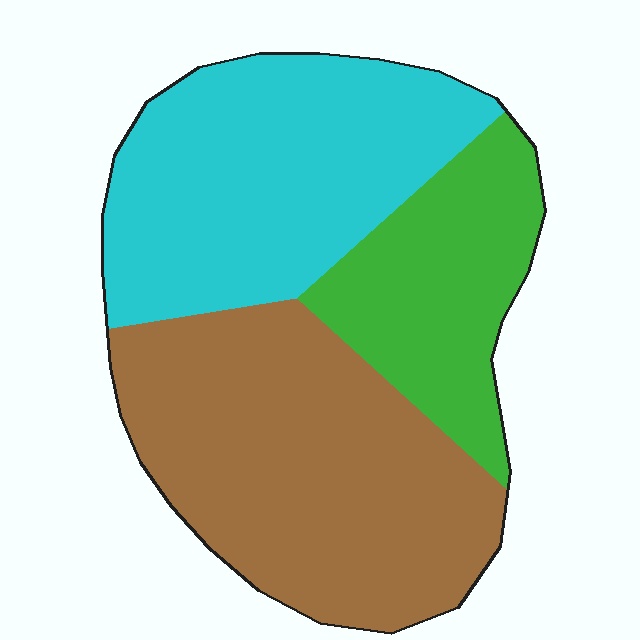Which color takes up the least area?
Green, at roughly 20%.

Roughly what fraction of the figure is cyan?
Cyan takes up about three eighths (3/8) of the figure.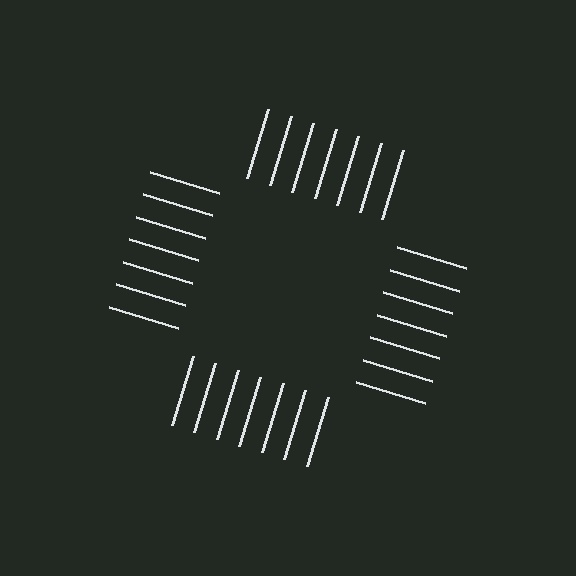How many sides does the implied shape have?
4 sides — the line-ends trace a square.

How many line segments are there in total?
28 — 7 along each of the 4 edges.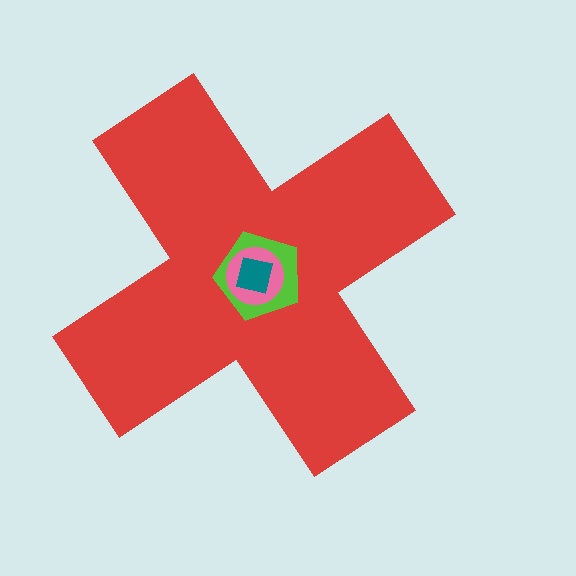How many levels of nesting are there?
4.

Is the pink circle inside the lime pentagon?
Yes.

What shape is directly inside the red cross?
The lime pentagon.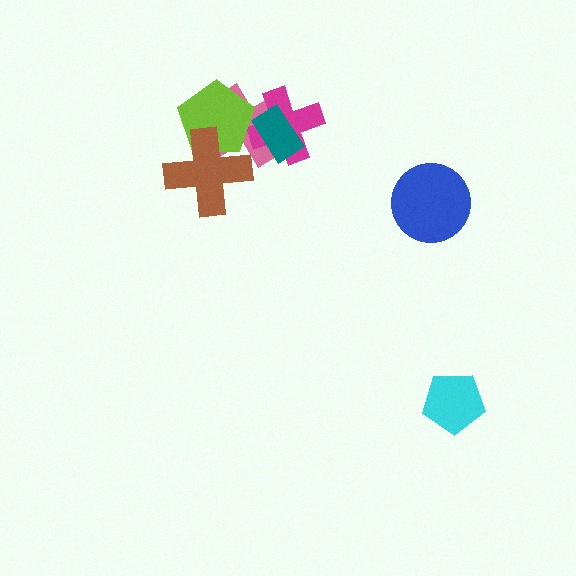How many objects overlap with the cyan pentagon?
0 objects overlap with the cyan pentagon.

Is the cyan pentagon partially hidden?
No, no other shape covers it.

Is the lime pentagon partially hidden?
Yes, it is partially covered by another shape.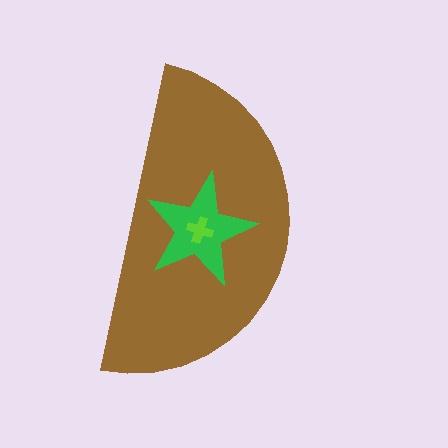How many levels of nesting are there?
3.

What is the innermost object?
The lime cross.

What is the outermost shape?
The brown semicircle.